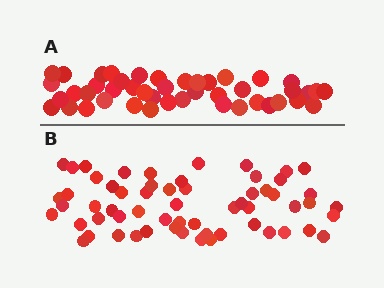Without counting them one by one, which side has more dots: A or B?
Region B (the bottom region) has more dots.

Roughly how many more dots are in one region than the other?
Region B has approximately 15 more dots than region A.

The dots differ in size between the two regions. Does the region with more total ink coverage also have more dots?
No. Region A has more total ink coverage because its dots are larger, but region B actually contains more individual dots. Total area can be misleading — the number of items is what matters here.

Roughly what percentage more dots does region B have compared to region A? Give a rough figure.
About 35% more.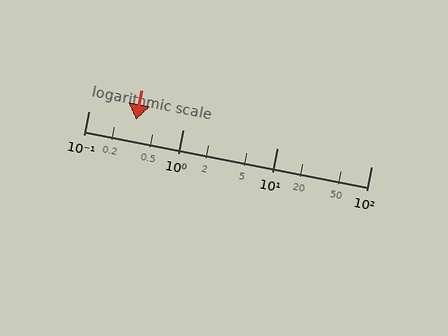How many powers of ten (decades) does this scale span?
The scale spans 3 decades, from 0.1 to 100.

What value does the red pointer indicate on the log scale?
The pointer indicates approximately 0.32.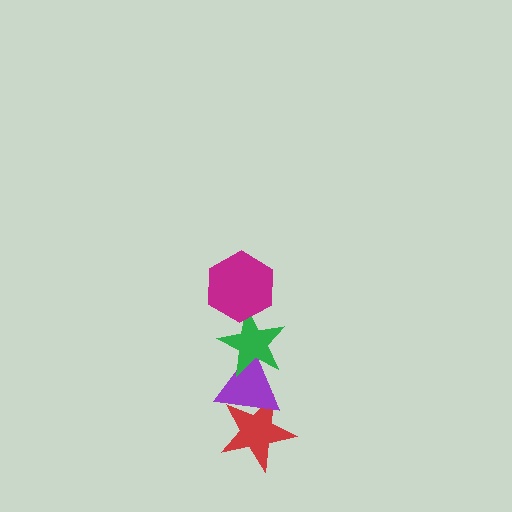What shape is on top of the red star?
The purple triangle is on top of the red star.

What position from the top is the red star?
The red star is 4th from the top.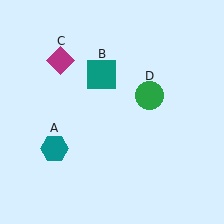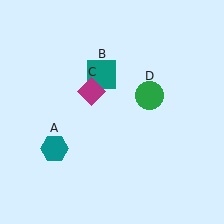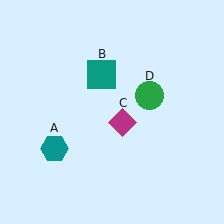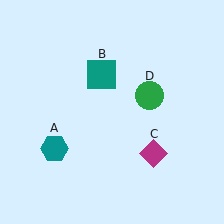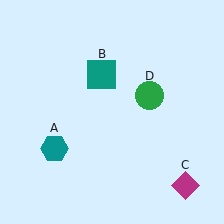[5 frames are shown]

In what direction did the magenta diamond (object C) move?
The magenta diamond (object C) moved down and to the right.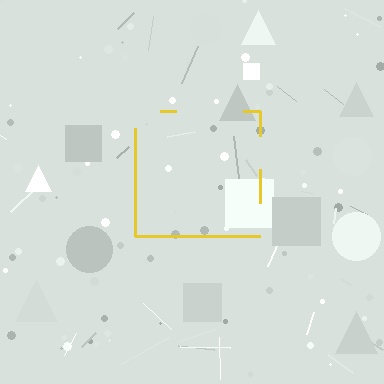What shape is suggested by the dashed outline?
The dashed outline suggests a square.